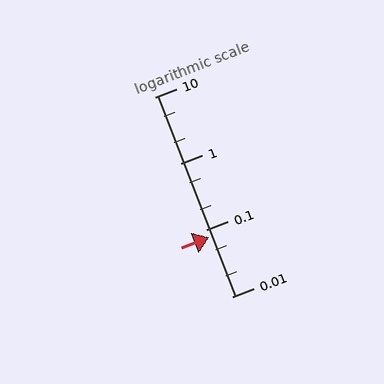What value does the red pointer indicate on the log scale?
The pointer indicates approximately 0.078.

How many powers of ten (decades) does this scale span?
The scale spans 3 decades, from 0.01 to 10.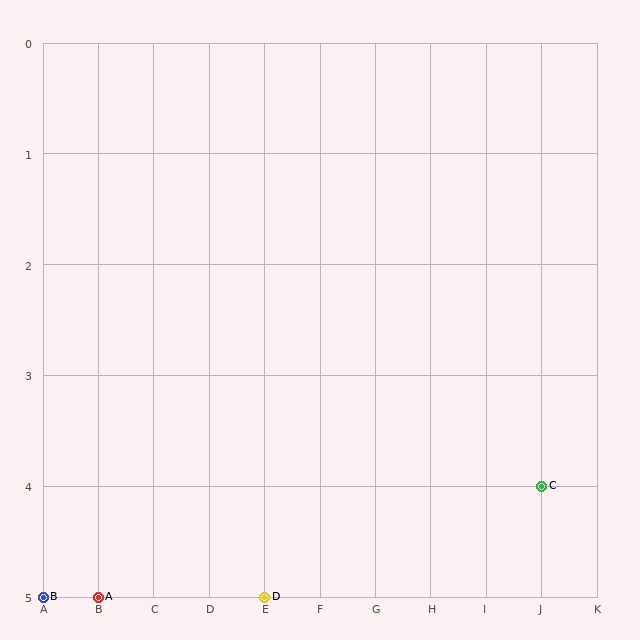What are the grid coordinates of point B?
Point B is at grid coordinates (A, 5).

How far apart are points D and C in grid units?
Points D and C are 5 columns and 1 row apart (about 5.1 grid units diagonally).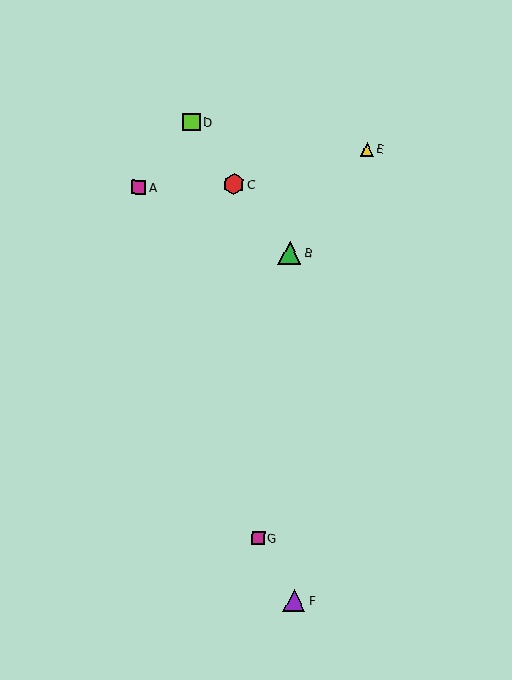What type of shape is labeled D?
Shape D is a lime square.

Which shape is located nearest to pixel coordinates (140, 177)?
The magenta square (labeled A) at (139, 187) is nearest to that location.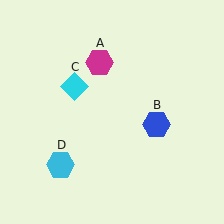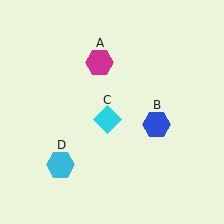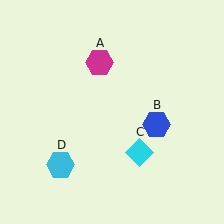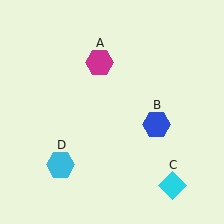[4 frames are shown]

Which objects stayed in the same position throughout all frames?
Magenta hexagon (object A) and blue hexagon (object B) and cyan hexagon (object D) remained stationary.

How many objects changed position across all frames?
1 object changed position: cyan diamond (object C).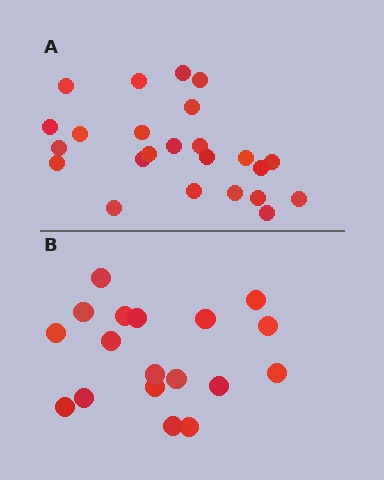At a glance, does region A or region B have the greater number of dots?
Region A (the top region) has more dots.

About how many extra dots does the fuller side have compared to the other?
Region A has about 6 more dots than region B.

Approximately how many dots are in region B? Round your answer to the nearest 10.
About 20 dots. (The exact count is 18, which rounds to 20.)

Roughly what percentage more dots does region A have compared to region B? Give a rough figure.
About 35% more.